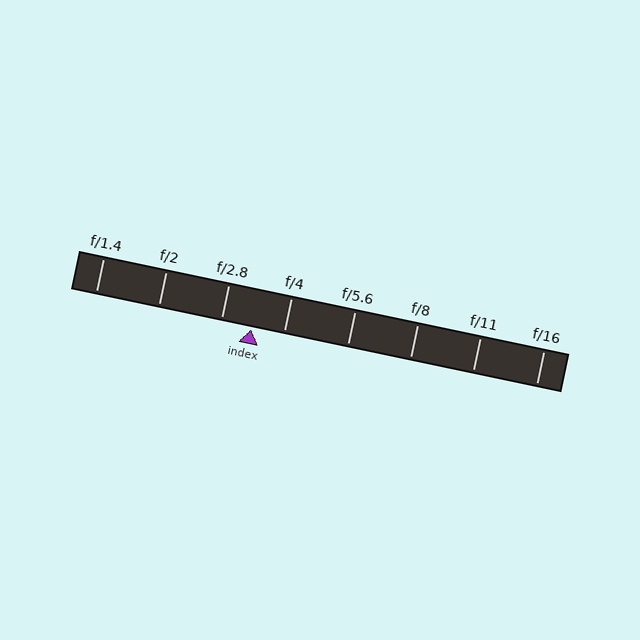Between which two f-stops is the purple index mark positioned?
The index mark is between f/2.8 and f/4.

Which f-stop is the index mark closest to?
The index mark is closest to f/2.8.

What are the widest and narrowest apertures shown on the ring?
The widest aperture shown is f/1.4 and the narrowest is f/16.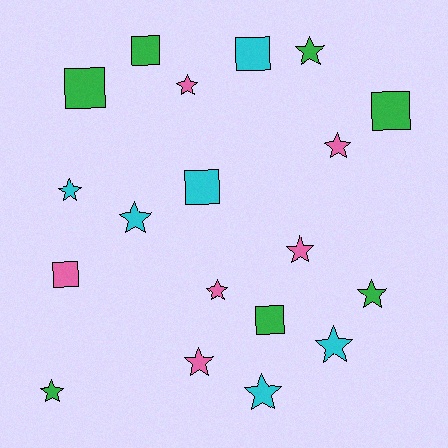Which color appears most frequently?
Green, with 7 objects.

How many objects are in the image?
There are 19 objects.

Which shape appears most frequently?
Star, with 12 objects.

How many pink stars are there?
There are 5 pink stars.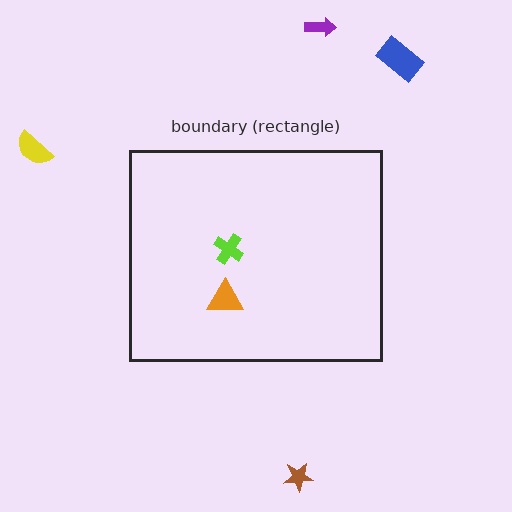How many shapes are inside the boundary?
2 inside, 4 outside.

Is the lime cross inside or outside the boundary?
Inside.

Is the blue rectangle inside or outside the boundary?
Outside.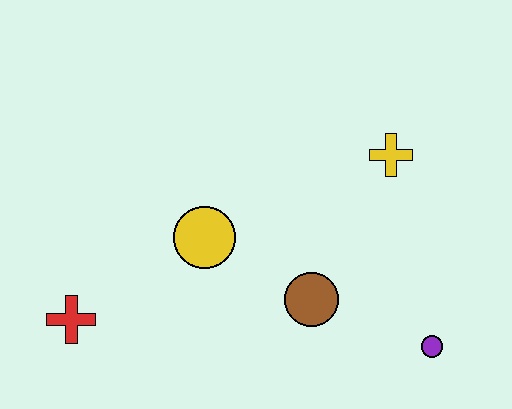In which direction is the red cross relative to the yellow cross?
The red cross is to the left of the yellow cross.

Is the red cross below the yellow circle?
Yes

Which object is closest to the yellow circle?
The brown circle is closest to the yellow circle.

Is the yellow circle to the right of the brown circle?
No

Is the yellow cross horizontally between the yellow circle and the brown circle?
No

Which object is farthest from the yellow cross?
The red cross is farthest from the yellow cross.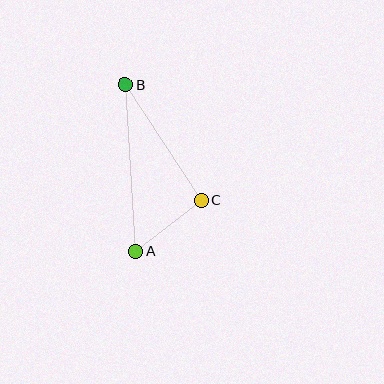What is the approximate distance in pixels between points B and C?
The distance between B and C is approximately 138 pixels.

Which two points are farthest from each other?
Points A and B are farthest from each other.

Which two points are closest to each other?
Points A and C are closest to each other.